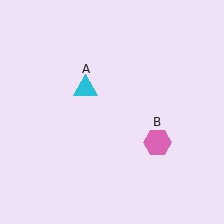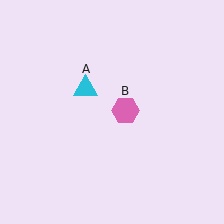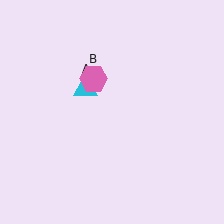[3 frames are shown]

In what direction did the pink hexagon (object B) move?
The pink hexagon (object B) moved up and to the left.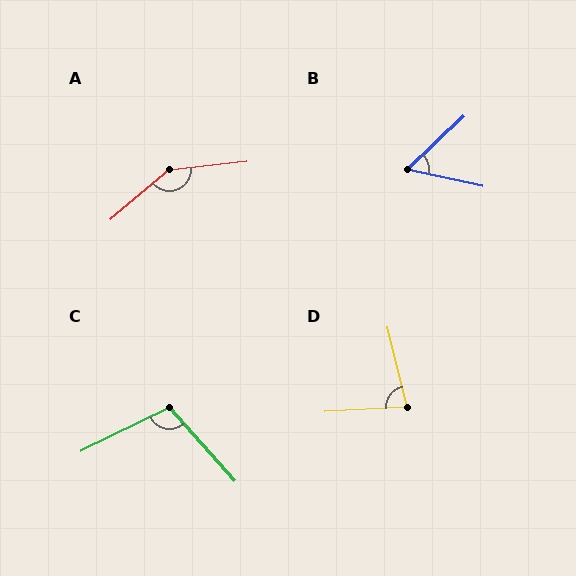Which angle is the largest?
A, at approximately 146 degrees.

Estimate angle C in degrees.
Approximately 105 degrees.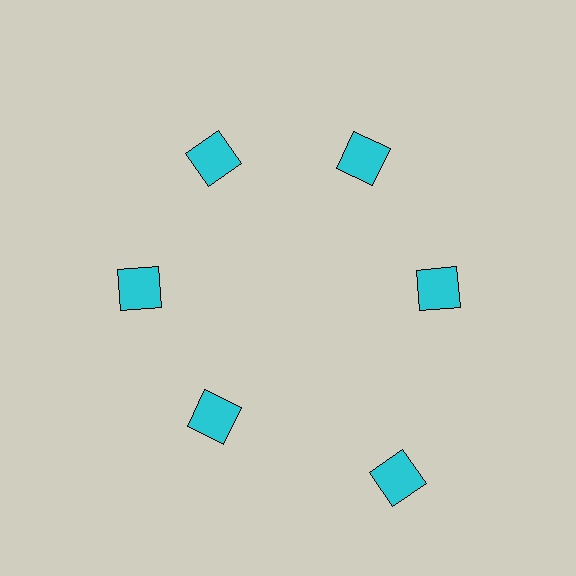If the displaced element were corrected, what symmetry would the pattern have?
It would have 6-fold rotational symmetry — the pattern would map onto itself every 60 degrees.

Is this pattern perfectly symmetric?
No. The 6 cyan squares are arranged in a ring, but one element near the 5 o'clock position is pushed outward from the center, breaking the 6-fold rotational symmetry.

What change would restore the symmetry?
The symmetry would be restored by moving it inward, back onto the ring so that all 6 squares sit at equal angles and equal distance from the center.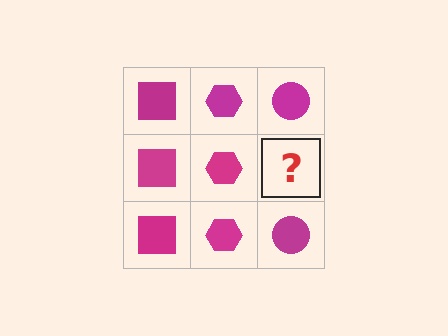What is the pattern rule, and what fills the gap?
The rule is that each column has a consistent shape. The gap should be filled with a magenta circle.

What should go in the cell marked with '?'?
The missing cell should contain a magenta circle.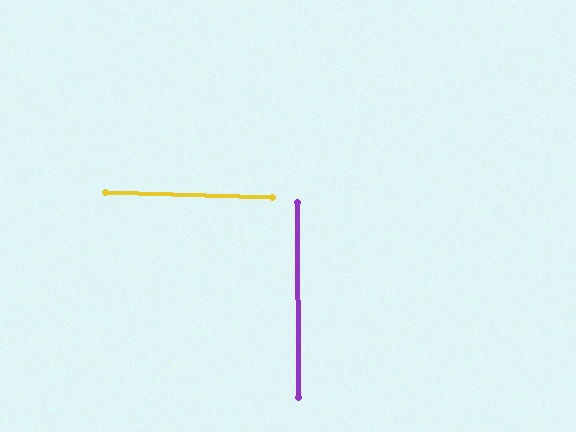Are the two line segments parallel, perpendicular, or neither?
Perpendicular — they meet at approximately 88°.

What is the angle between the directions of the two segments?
Approximately 88 degrees.